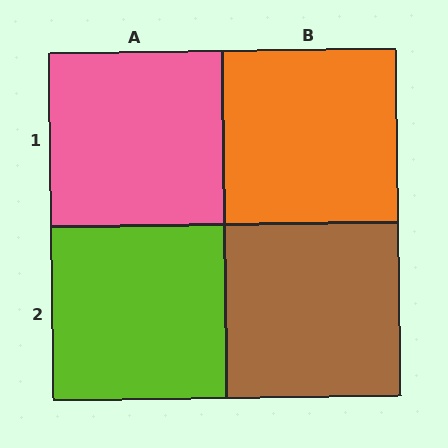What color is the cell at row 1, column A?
Pink.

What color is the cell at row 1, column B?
Orange.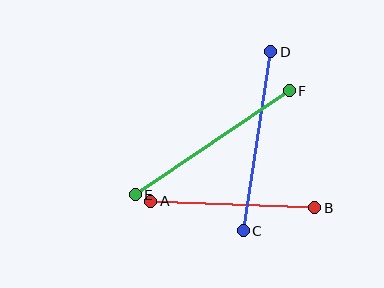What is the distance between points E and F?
The distance is approximately 186 pixels.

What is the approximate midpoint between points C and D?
The midpoint is at approximately (257, 141) pixels.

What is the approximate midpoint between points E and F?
The midpoint is at approximately (212, 143) pixels.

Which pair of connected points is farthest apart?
Points E and F are farthest apart.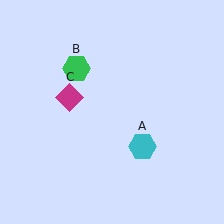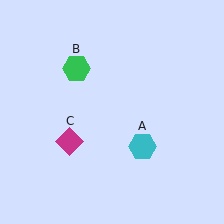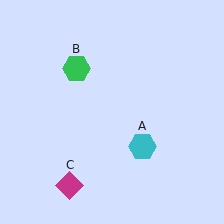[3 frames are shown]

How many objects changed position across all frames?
1 object changed position: magenta diamond (object C).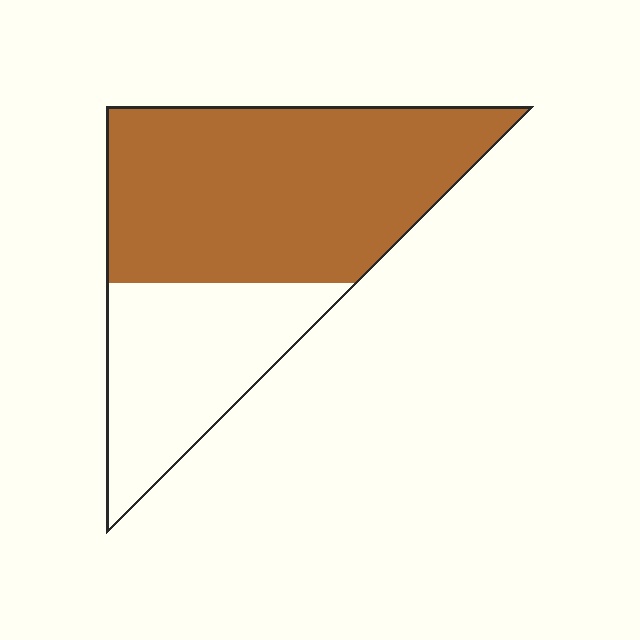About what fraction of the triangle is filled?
About two thirds (2/3).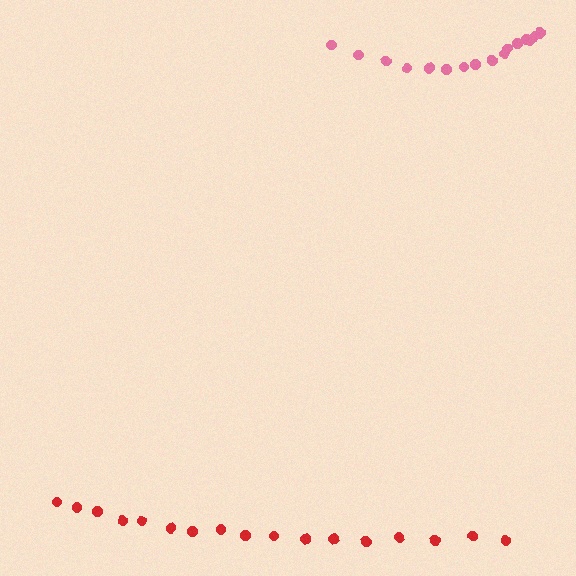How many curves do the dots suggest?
There are 2 distinct paths.